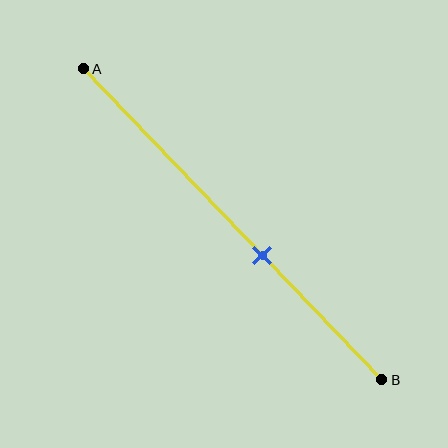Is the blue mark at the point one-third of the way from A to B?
No, the mark is at about 60% from A, not at the 33% one-third point.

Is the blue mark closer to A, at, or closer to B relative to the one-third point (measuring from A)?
The blue mark is closer to point B than the one-third point of segment AB.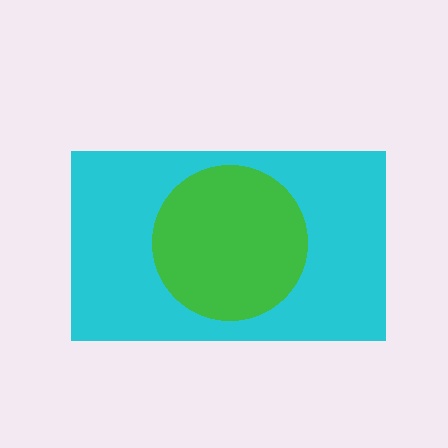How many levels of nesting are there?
2.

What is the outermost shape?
The cyan rectangle.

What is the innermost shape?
The green circle.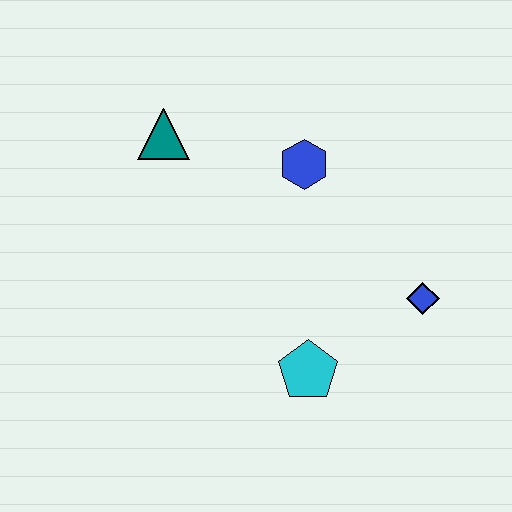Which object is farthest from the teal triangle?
The blue diamond is farthest from the teal triangle.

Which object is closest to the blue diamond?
The cyan pentagon is closest to the blue diamond.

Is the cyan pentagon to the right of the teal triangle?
Yes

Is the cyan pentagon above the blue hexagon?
No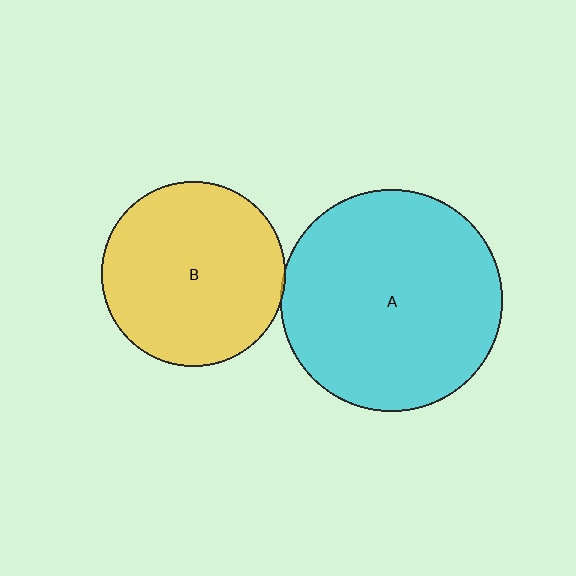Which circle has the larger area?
Circle A (cyan).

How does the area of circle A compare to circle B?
Approximately 1.5 times.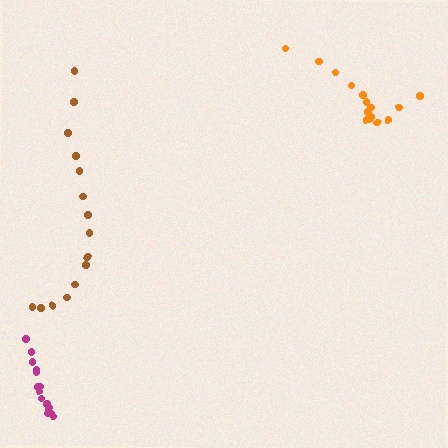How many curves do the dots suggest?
There are 3 distinct paths.